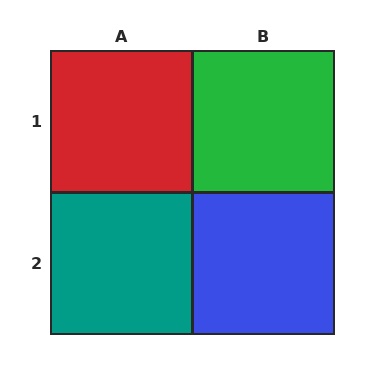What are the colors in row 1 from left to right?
Red, green.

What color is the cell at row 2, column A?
Teal.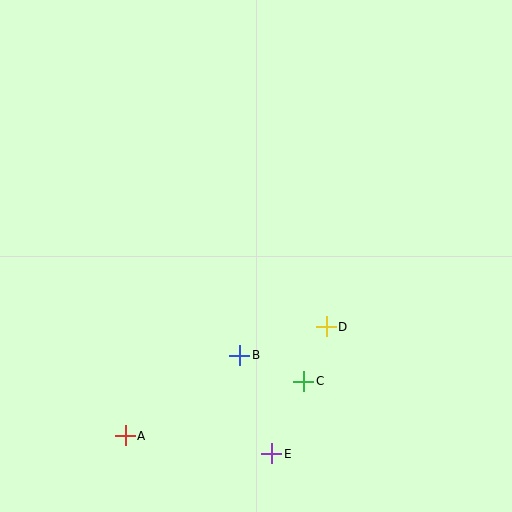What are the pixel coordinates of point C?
Point C is at (304, 381).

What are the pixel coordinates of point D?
Point D is at (326, 327).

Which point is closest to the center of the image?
Point D at (326, 327) is closest to the center.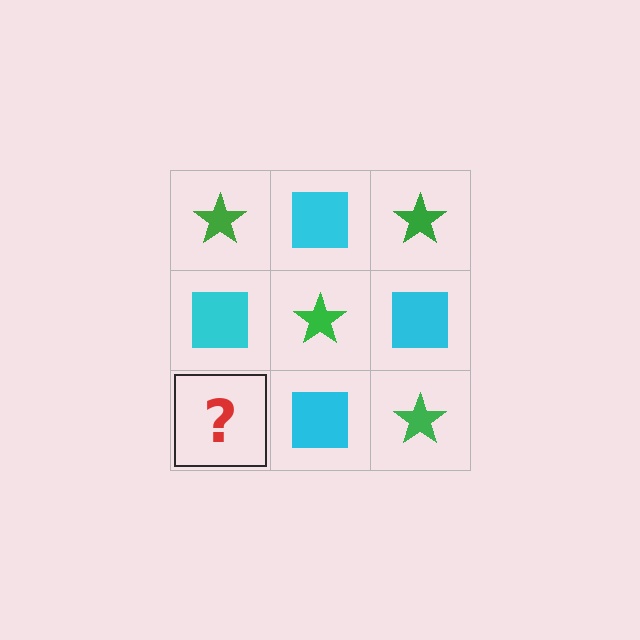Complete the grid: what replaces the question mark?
The question mark should be replaced with a green star.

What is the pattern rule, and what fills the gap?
The rule is that it alternates green star and cyan square in a checkerboard pattern. The gap should be filled with a green star.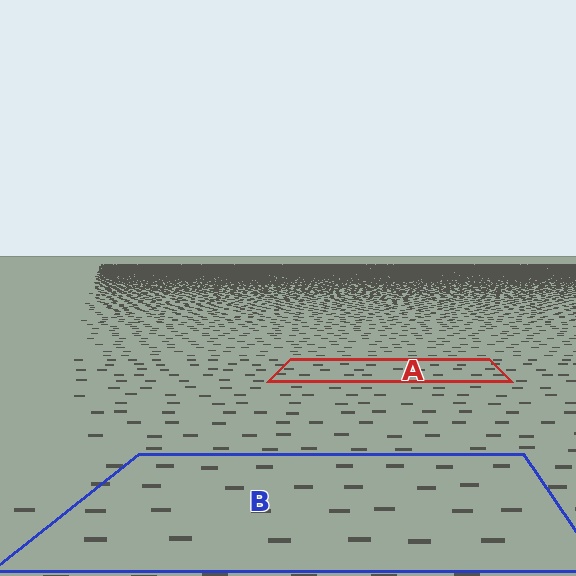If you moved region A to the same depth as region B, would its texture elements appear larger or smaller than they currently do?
They would appear larger. At a closer depth, the same texture elements are projected at a bigger on-screen size.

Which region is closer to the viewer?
Region B is closer. The texture elements there are larger and more spread out.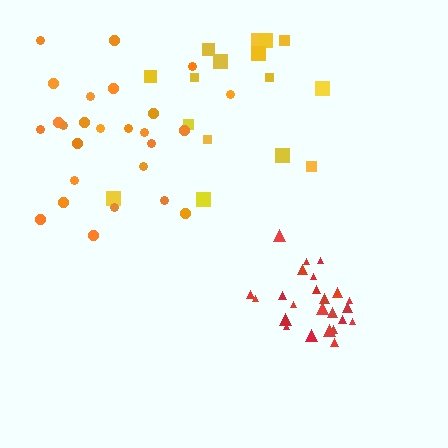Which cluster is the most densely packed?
Red.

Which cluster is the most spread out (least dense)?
Yellow.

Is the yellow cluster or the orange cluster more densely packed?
Orange.